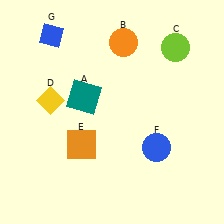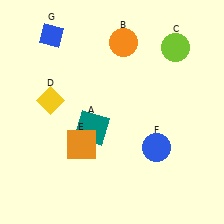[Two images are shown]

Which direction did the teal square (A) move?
The teal square (A) moved down.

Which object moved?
The teal square (A) moved down.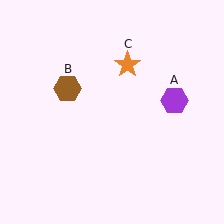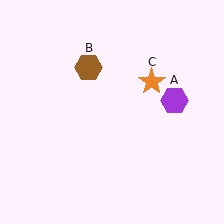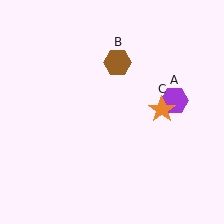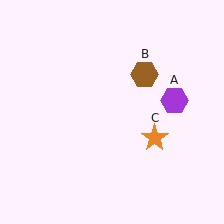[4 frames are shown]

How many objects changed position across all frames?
2 objects changed position: brown hexagon (object B), orange star (object C).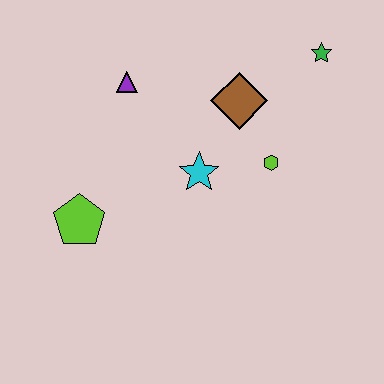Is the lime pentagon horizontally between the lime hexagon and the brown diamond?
No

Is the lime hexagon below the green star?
Yes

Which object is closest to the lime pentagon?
The cyan star is closest to the lime pentagon.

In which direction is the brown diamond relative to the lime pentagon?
The brown diamond is to the right of the lime pentagon.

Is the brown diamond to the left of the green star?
Yes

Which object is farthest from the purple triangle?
The green star is farthest from the purple triangle.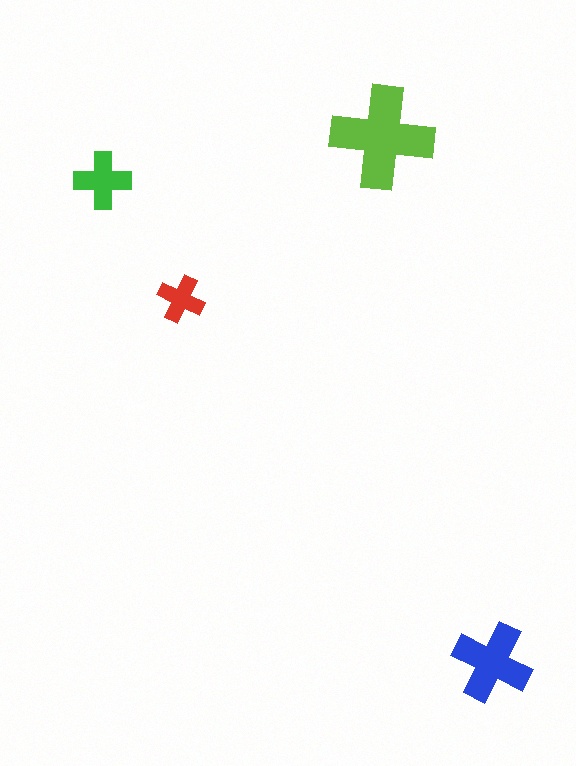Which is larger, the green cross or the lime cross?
The lime one.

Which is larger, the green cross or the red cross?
The green one.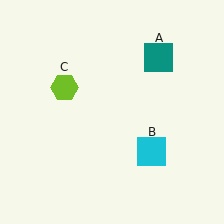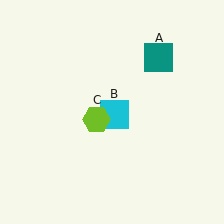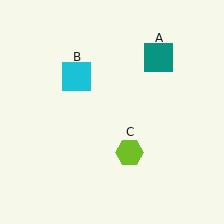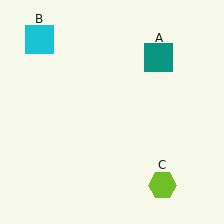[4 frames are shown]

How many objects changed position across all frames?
2 objects changed position: cyan square (object B), lime hexagon (object C).